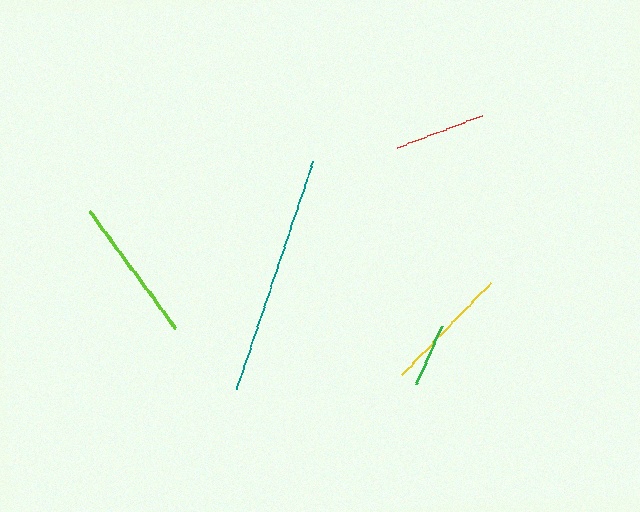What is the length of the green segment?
The green segment is approximately 63 pixels long.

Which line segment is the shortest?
The green line is the shortest at approximately 63 pixels.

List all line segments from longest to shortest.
From longest to shortest: teal, lime, yellow, red, green.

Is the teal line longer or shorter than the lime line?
The teal line is longer than the lime line.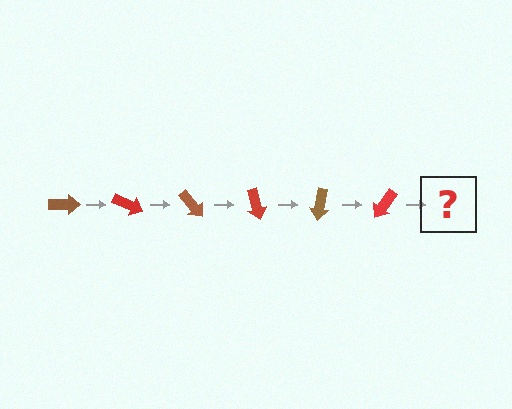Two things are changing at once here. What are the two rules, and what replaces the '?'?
The two rules are that it rotates 25 degrees each step and the color cycles through brown and red. The '?' should be a brown arrow, rotated 150 degrees from the start.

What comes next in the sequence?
The next element should be a brown arrow, rotated 150 degrees from the start.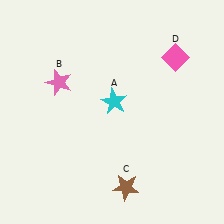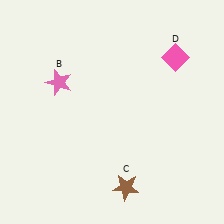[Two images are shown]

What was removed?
The cyan star (A) was removed in Image 2.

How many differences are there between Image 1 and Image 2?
There is 1 difference between the two images.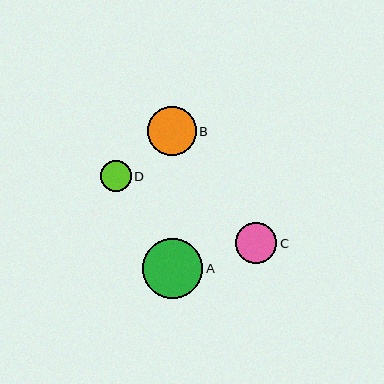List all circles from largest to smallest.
From largest to smallest: A, B, C, D.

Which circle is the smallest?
Circle D is the smallest with a size of approximately 31 pixels.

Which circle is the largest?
Circle A is the largest with a size of approximately 60 pixels.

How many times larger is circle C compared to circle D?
Circle C is approximately 1.3 times the size of circle D.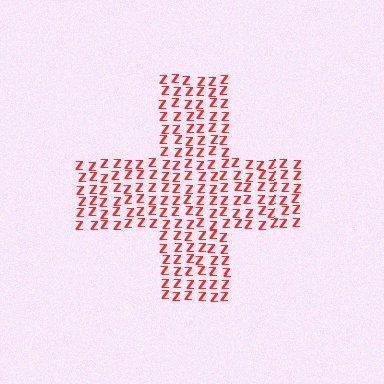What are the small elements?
The small elements are letter Z's.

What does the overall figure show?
The overall figure shows a cross.